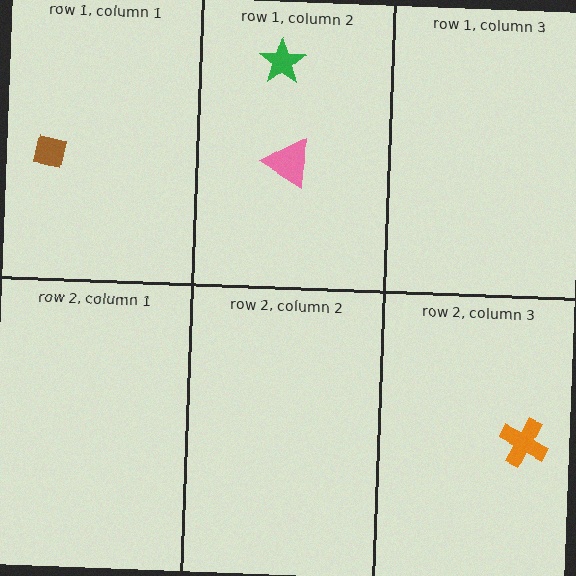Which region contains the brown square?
The row 1, column 1 region.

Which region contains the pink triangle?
The row 1, column 2 region.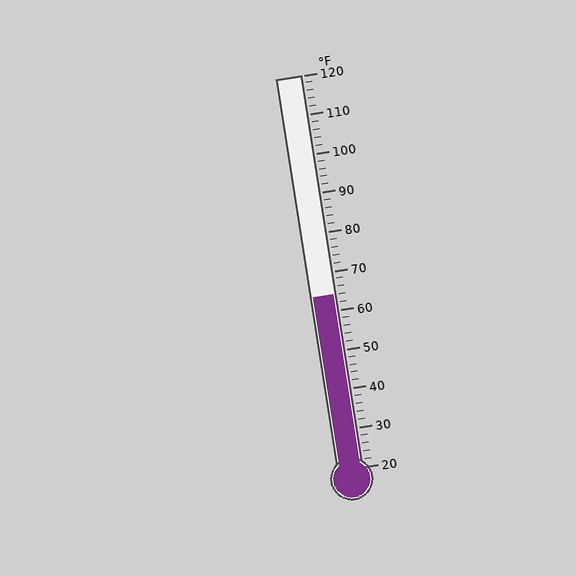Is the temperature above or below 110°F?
The temperature is below 110°F.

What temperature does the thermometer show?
The thermometer shows approximately 64°F.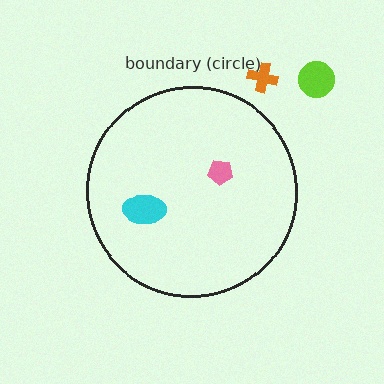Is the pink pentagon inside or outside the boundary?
Inside.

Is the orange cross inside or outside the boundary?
Outside.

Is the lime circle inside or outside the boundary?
Outside.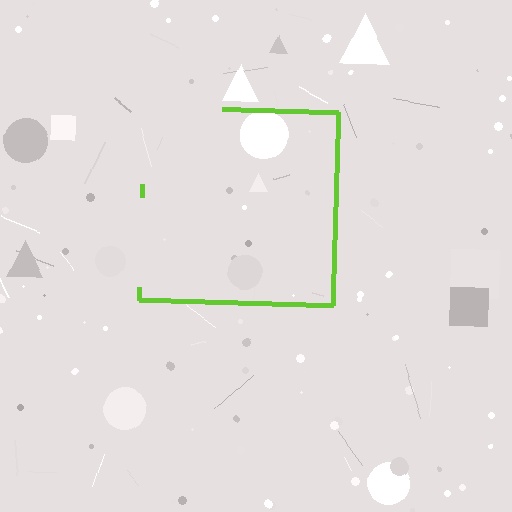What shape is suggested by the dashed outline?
The dashed outline suggests a square.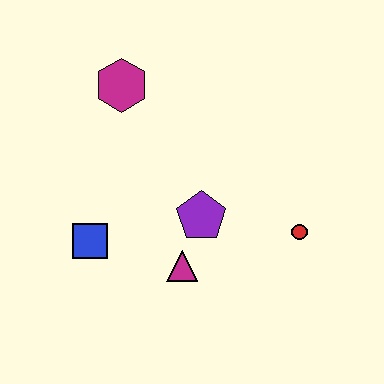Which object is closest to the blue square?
The magenta triangle is closest to the blue square.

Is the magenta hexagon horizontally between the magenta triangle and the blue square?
Yes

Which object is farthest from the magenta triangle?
The magenta hexagon is farthest from the magenta triangle.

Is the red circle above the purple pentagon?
No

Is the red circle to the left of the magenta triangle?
No